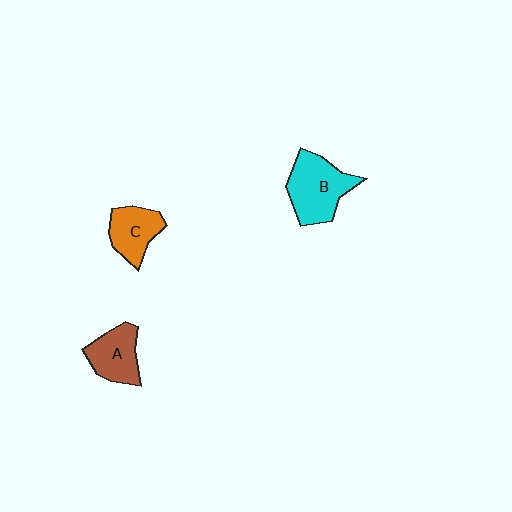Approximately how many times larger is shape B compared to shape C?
Approximately 1.5 times.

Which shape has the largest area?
Shape B (cyan).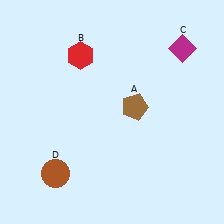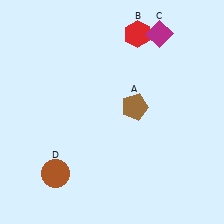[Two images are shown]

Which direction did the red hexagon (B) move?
The red hexagon (B) moved right.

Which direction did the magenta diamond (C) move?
The magenta diamond (C) moved left.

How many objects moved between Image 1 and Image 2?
2 objects moved between the two images.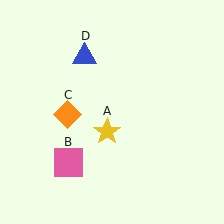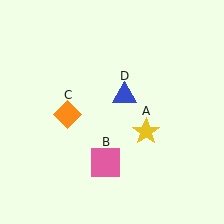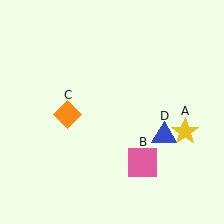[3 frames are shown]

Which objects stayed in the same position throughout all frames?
Orange diamond (object C) remained stationary.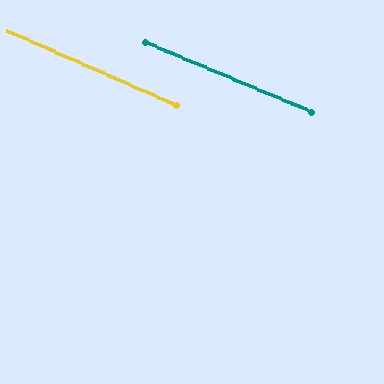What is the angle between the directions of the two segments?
Approximately 1 degree.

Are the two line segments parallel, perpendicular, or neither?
Parallel — their directions differ by only 1.1°.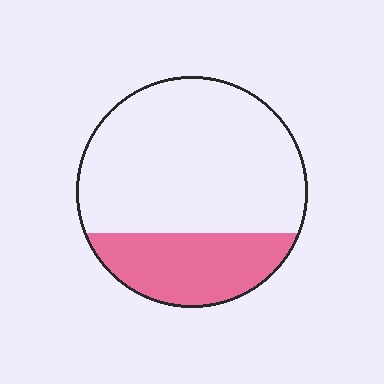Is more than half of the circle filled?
No.